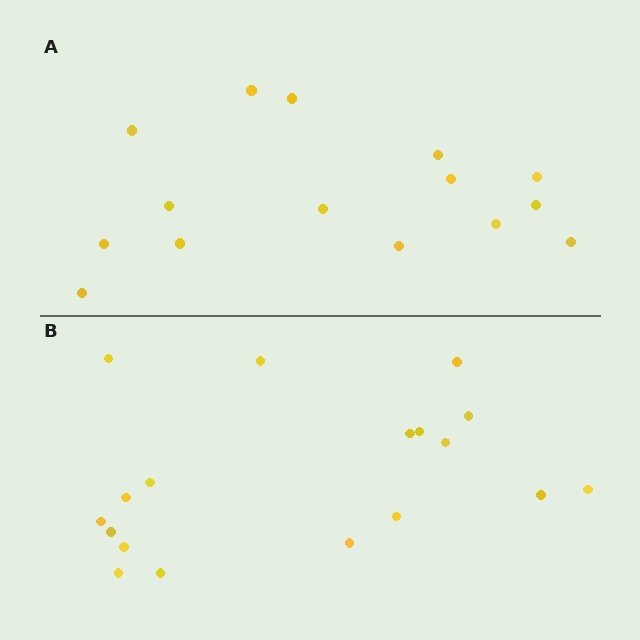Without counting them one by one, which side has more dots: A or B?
Region B (the bottom region) has more dots.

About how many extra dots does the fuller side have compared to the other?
Region B has just a few more — roughly 2 or 3 more dots than region A.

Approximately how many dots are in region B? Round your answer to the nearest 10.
About 20 dots. (The exact count is 18, which rounds to 20.)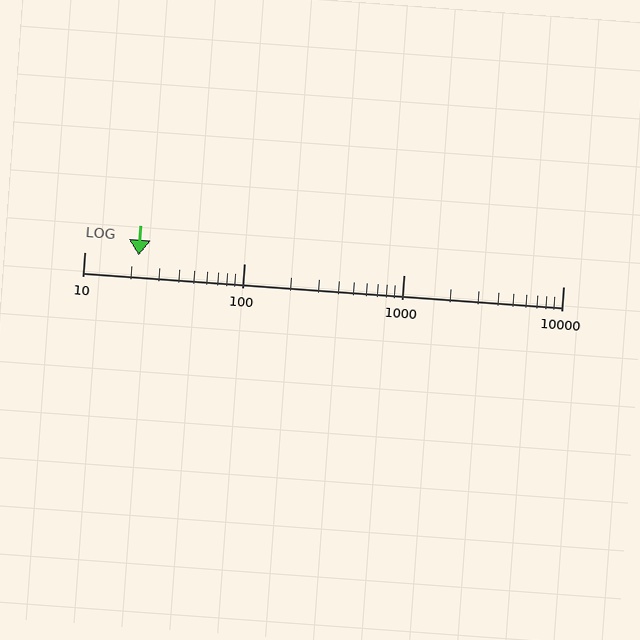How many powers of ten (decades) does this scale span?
The scale spans 3 decades, from 10 to 10000.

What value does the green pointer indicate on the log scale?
The pointer indicates approximately 22.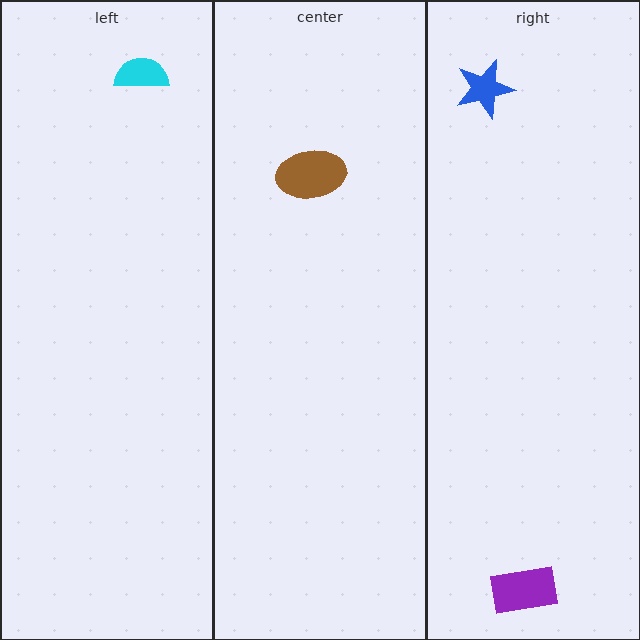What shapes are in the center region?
The brown ellipse.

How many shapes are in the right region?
2.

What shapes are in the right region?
The purple rectangle, the blue star.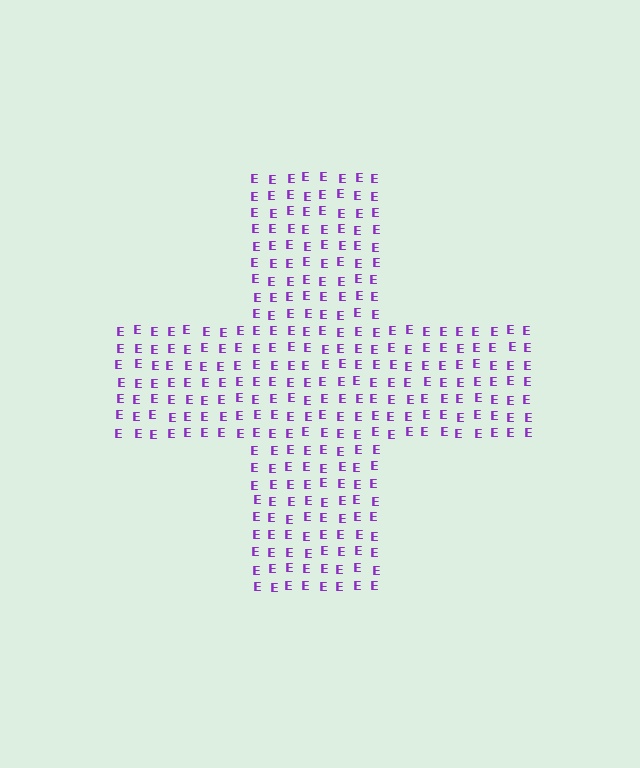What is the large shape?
The large shape is a cross.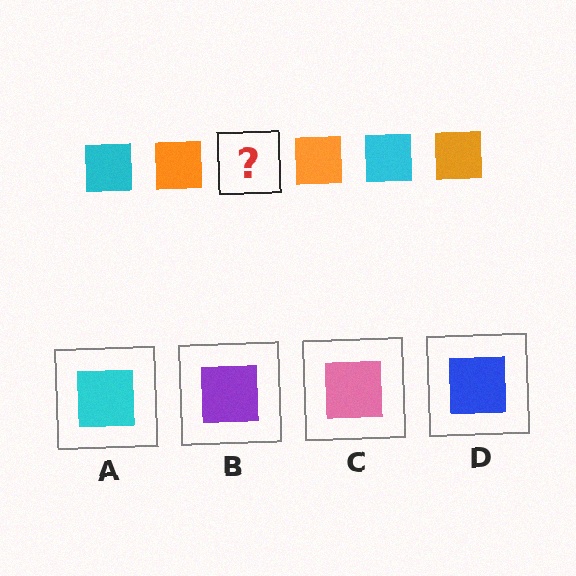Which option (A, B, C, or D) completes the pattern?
A.